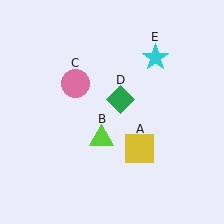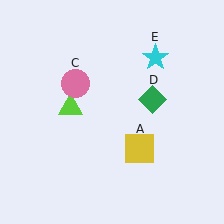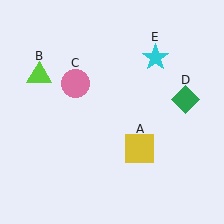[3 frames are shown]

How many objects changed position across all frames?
2 objects changed position: lime triangle (object B), green diamond (object D).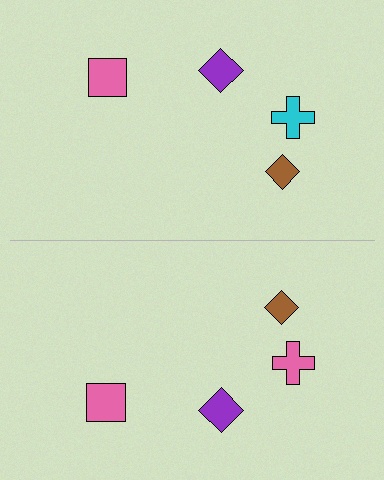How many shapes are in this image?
There are 8 shapes in this image.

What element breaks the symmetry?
The pink cross on the bottom side breaks the symmetry — its mirror counterpart is cyan.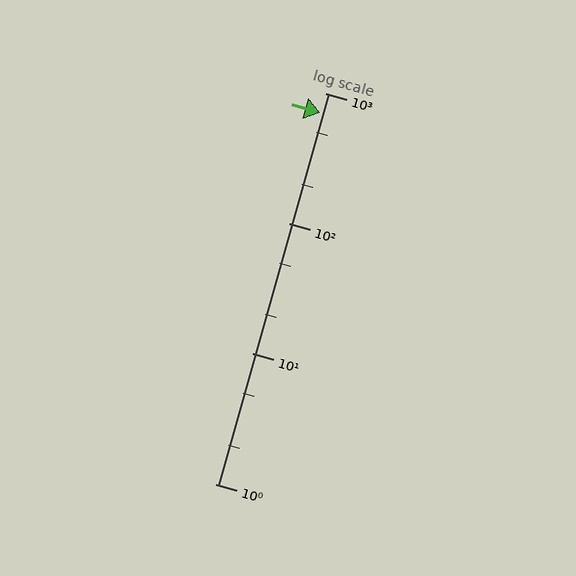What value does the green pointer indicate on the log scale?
The pointer indicates approximately 700.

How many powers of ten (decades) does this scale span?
The scale spans 3 decades, from 1 to 1000.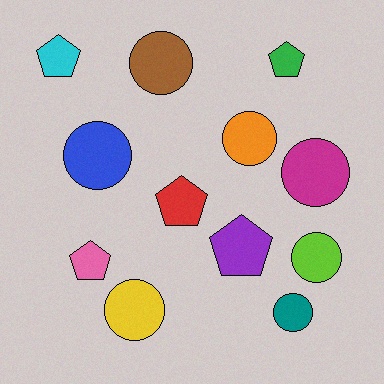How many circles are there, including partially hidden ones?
There are 7 circles.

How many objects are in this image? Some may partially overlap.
There are 12 objects.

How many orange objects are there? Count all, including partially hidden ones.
There is 1 orange object.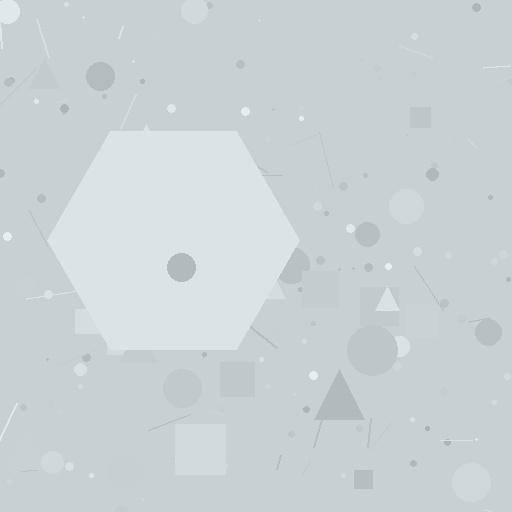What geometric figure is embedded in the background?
A hexagon is embedded in the background.